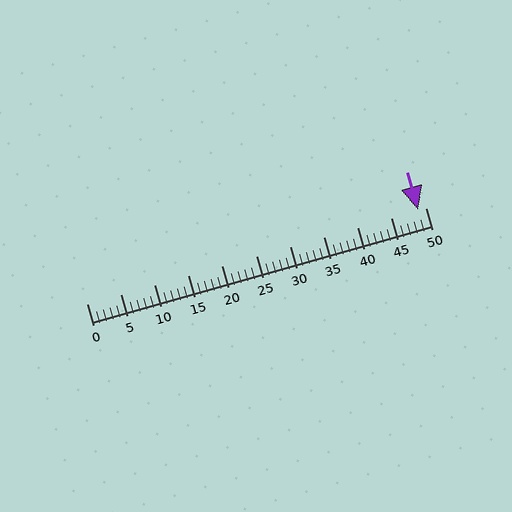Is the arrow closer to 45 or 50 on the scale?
The arrow is closer to 50.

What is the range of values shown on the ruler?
The ruler shows values from 0 to 50.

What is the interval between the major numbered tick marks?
The major tick marks are spaced 5 units apart.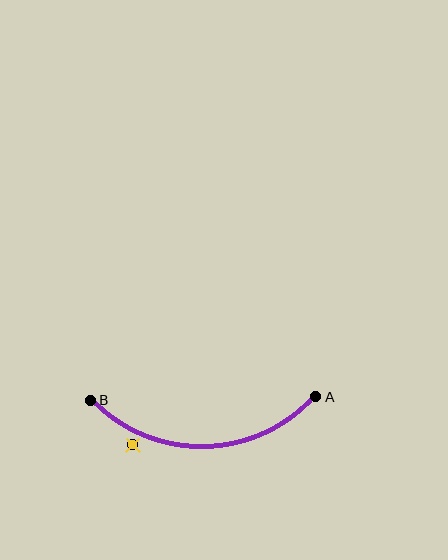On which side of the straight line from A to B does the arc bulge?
The arc bulges below the straight line connecting A and B.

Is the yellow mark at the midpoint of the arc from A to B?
No — the yellow mark does not lie on the arc at all. It sits slightly outside the curve.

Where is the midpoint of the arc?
The arc midpoint is the point on the curve farthest from the straight line joining A and B. It sits below that line.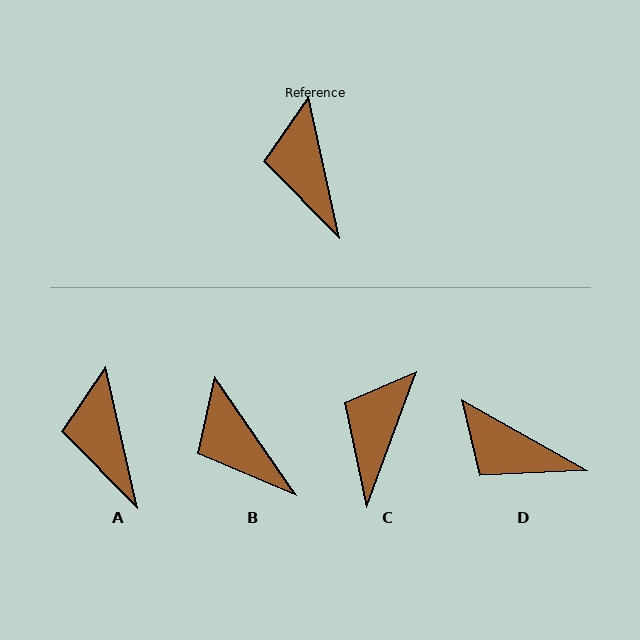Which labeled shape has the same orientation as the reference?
A.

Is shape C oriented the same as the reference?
No, it is off by about 33 degrees.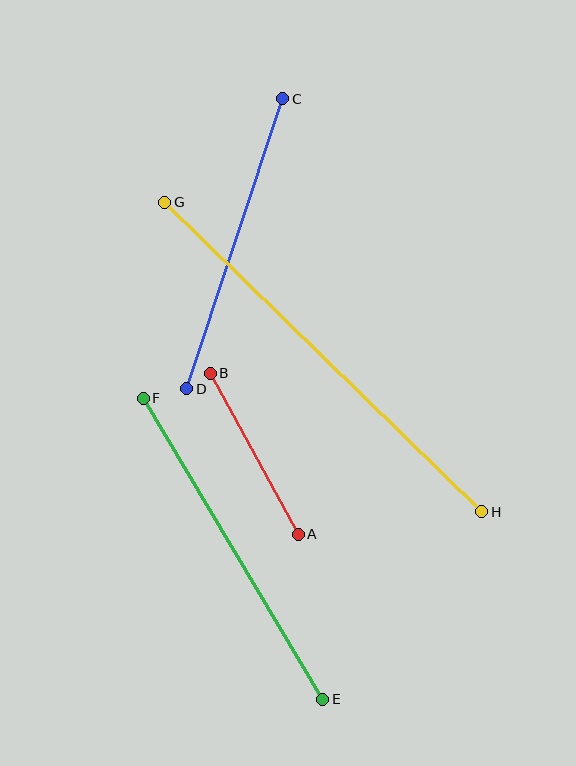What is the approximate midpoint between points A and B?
The midpoint is at approximately (254, 454) pixels.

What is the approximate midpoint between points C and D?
The midpoint is at approximately (235, 244) pixels.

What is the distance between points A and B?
The distance is approximately 184 pixels.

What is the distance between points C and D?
The distance is approximately 305 pixels.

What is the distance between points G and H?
The distance is approximately 443 pixels.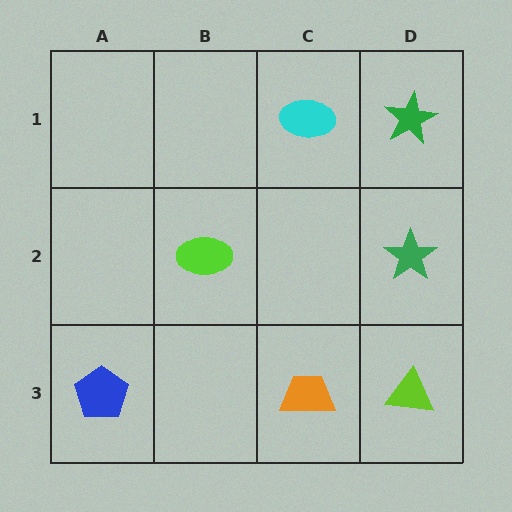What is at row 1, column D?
A green star.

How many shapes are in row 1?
2 shapes.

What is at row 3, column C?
An orange trapezoid.